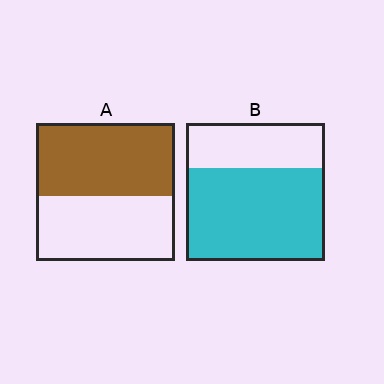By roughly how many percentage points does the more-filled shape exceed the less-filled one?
By roughly 15 percentage points (B over A).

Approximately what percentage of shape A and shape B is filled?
A is approximately 55% and B is approximately 65%.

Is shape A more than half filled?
Roughly half.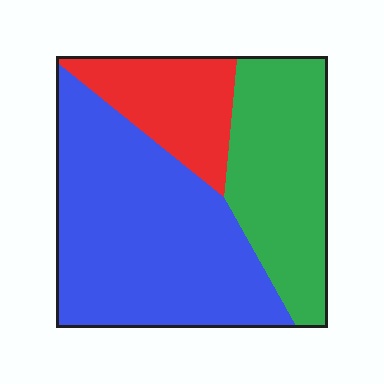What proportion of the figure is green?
Green covers 30% of the figure.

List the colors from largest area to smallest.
From largest to smallest: blue, green, red.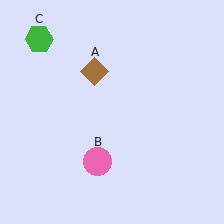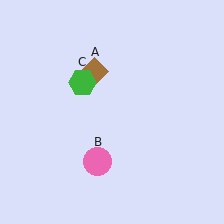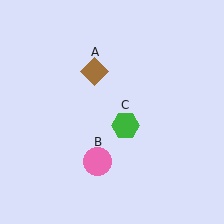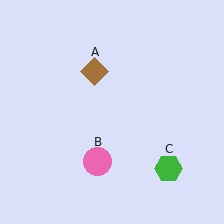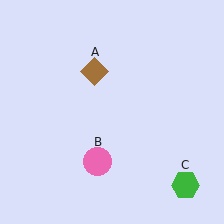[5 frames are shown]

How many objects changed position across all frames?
1 object changed position: green hexagon (object C).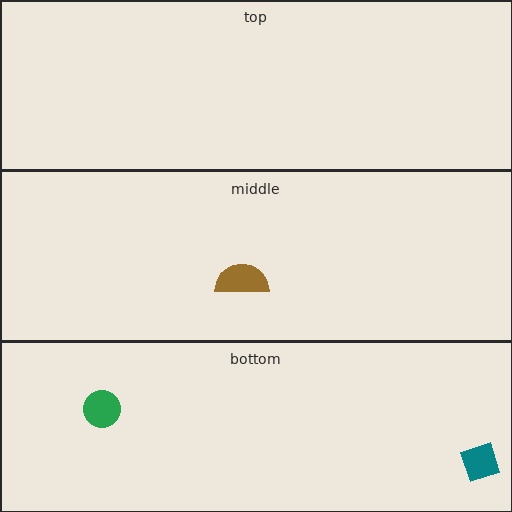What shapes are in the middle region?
The brown semicircle.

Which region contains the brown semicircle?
The middle region.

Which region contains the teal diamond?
The bottom region.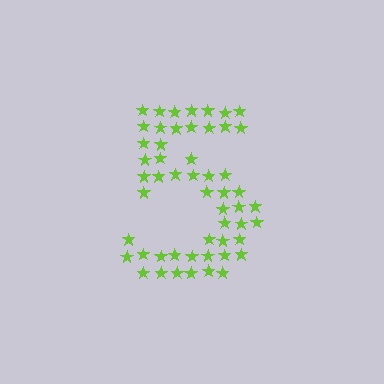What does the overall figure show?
The overall figure shows the digit 5.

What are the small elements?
The small elements are stars.